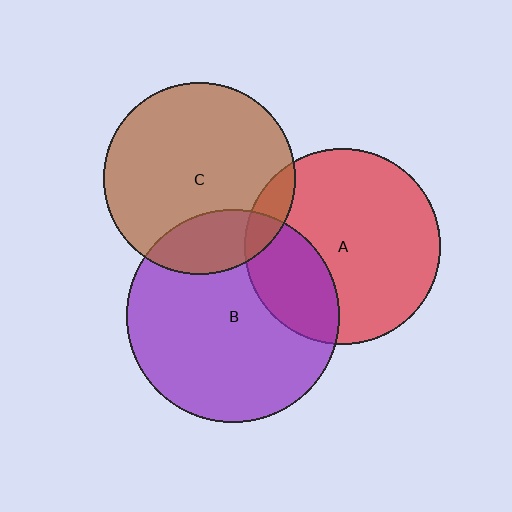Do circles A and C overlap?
Yes.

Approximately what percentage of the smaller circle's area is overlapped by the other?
Approximately 10%.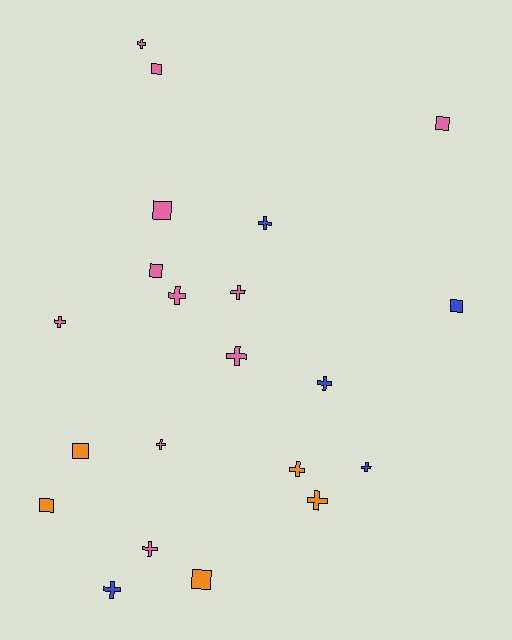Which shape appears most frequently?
Cross, with 13 objects.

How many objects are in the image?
There are 21 objects.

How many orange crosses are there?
There are 2 orange crosses.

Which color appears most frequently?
Pink, with 11 objects.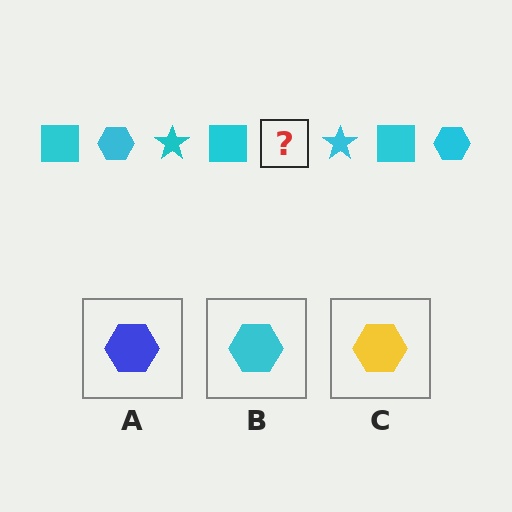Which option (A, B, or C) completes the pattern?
B.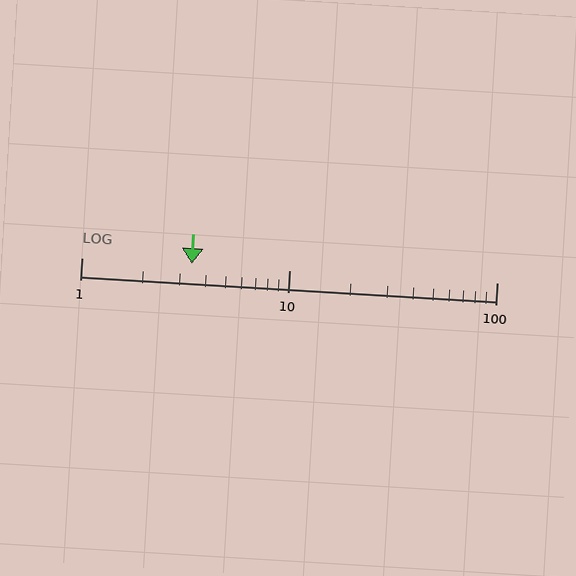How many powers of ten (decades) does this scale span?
The scale spans 2 decades, from 1 to 100.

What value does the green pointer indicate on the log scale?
The pointer indicates approximately 3.4.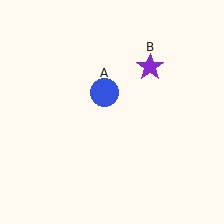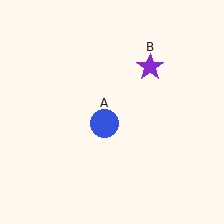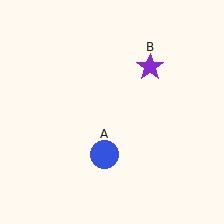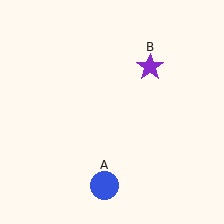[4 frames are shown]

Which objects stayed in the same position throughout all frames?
Purple star (object B) remained stationary.